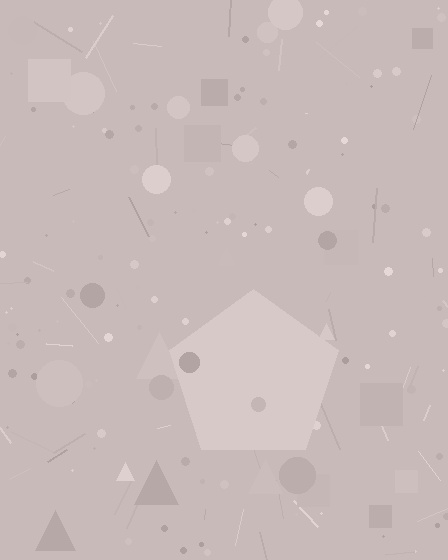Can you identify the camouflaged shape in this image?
The camouflaged shape is a pentagon.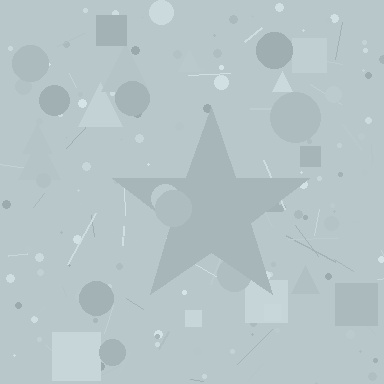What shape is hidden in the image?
A star is hidden in the image.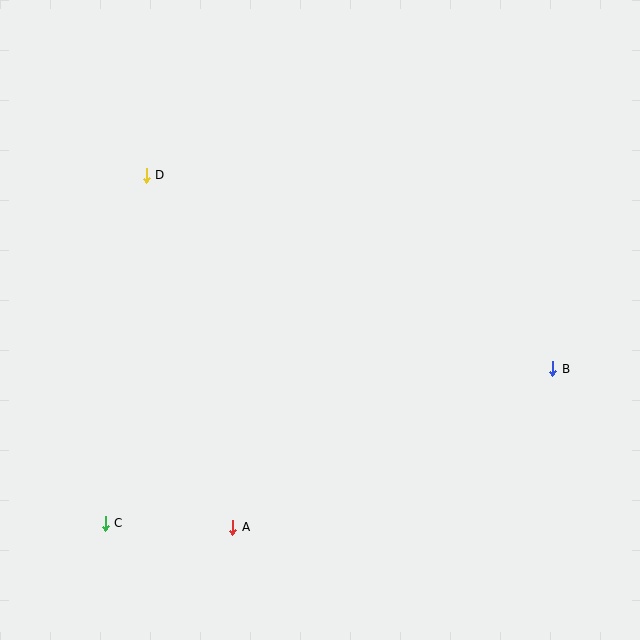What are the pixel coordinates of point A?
Point A is at (233, 527).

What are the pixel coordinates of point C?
Point C is at (105, 523).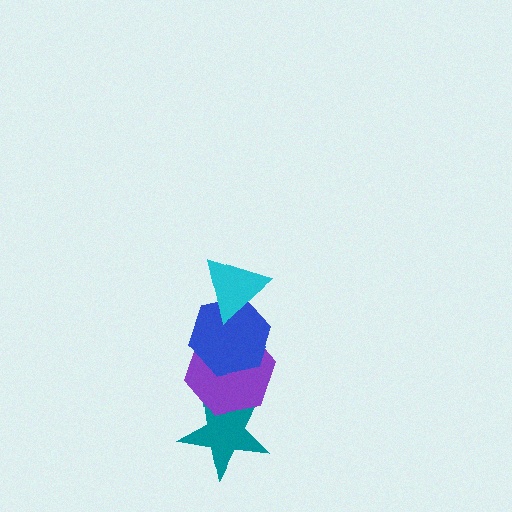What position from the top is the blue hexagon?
The blue hexagon is 2nd from the top.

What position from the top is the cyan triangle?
The cyan triangle is 1st from the top.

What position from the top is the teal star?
The teal star is 4th from the top.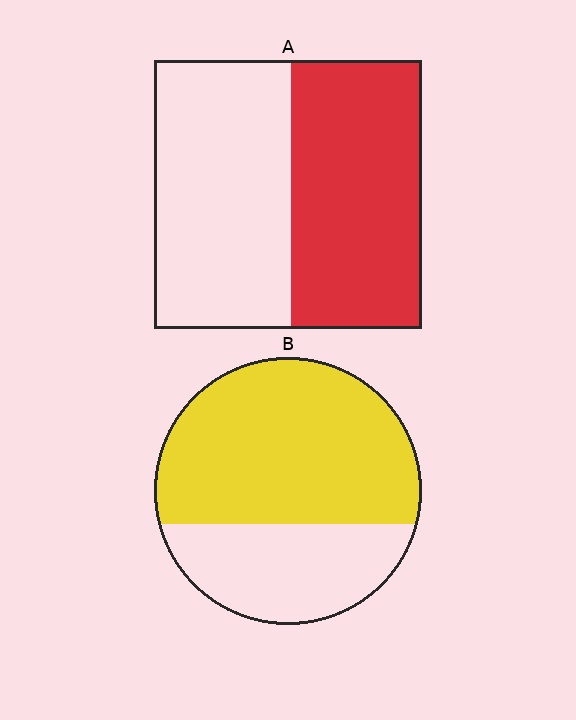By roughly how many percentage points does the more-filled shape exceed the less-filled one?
By roughly 15 percentage points (B over A).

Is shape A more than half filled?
Roughly half.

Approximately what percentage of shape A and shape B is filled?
A is approximately 50% and B is approximately 65%.